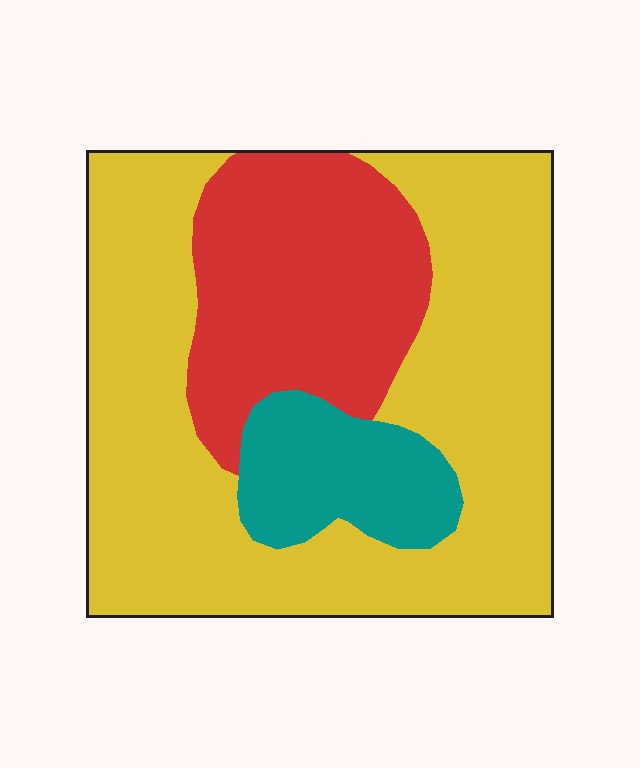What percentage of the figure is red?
Red takes up between a quarter and a half of the figure.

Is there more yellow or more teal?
Yellow.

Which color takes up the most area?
Yellow, at roughly 60%.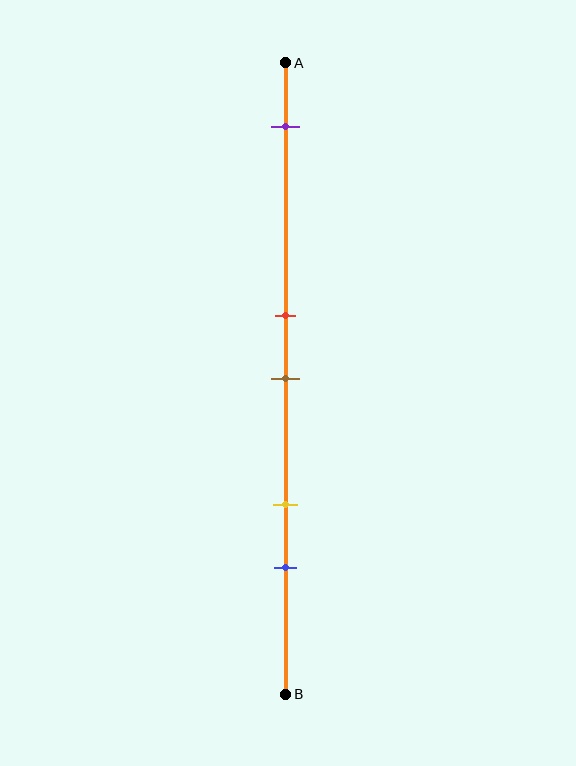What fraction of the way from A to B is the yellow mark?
The yellow mark is approximately 70% (0.7) of the way from A to B.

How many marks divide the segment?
There are 5 marks dividing the segment.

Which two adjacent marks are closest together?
The red and brown marks are the closest adjacent pair.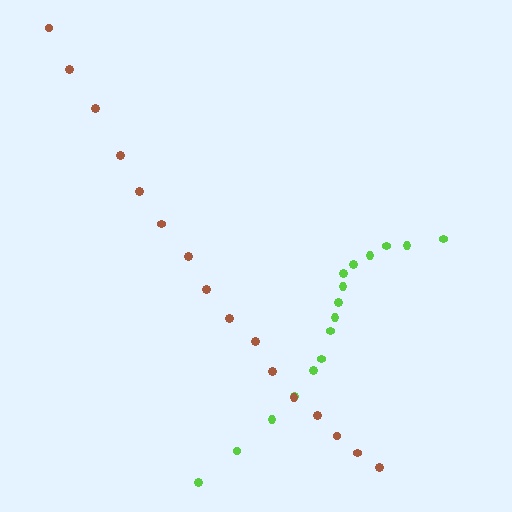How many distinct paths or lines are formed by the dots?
There are 2 distinct paths.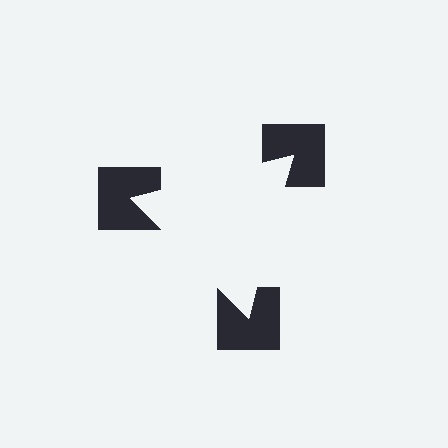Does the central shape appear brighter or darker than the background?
It typically appears slightly brighter than the background, even though no actual brightness change is drawn.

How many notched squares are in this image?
There are 3 — one at each vertex of the illusory triangle.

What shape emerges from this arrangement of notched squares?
An illusory triangle — its edges are inferred from the aligned wedge cuts in the notched squares, not physically drawn.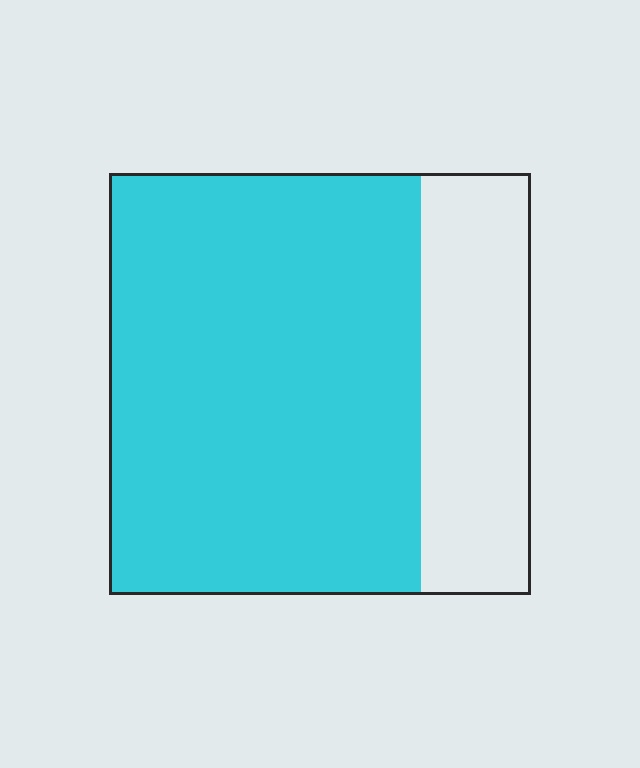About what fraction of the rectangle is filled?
About three quarters (3/4).